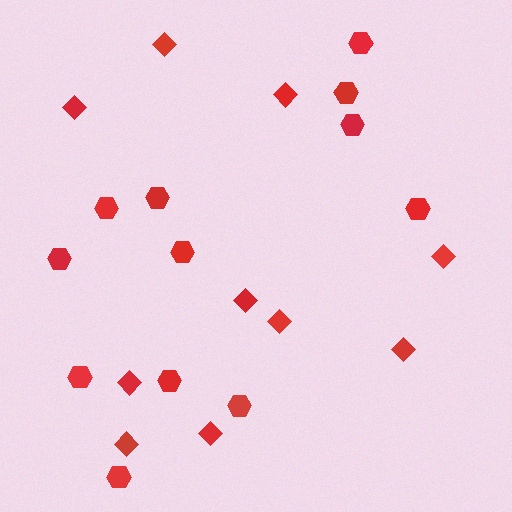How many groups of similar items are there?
There are 2 groups: one group of diamonds (10) and one group of hexagons (12).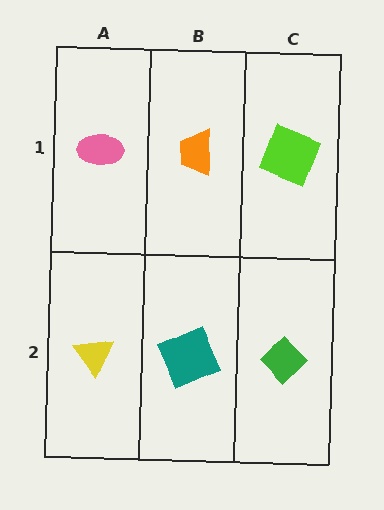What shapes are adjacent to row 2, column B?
An orange trapezoid (row 1, column B), a yellow triangle (row 2, column A), a green diamond (row 2, column C).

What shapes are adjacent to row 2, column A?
A pink ellipse (row 1, column A), a teal square (row 2, column B).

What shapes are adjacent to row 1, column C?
A green diamond (row 2, column C), an orange trapezoid (row 1, column B).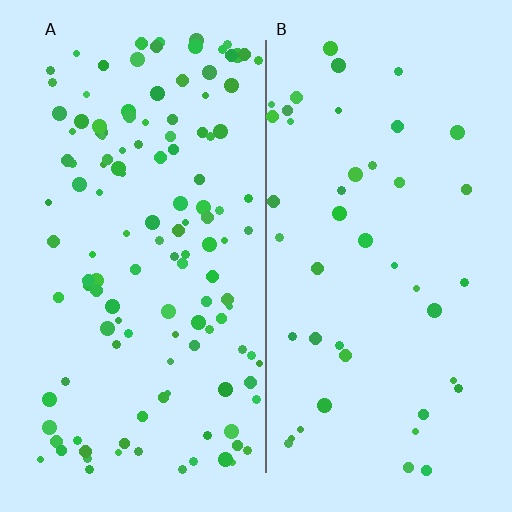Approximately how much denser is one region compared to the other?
Approximately 2.8× — region A over region B.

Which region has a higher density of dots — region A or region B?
A (the left).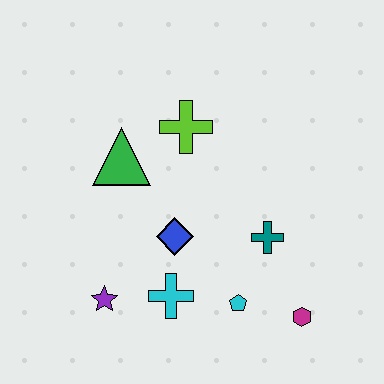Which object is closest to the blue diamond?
The cyan cross is closest to the blue diamond.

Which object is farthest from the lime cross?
The magenta hexagon is farthest from the lime cross.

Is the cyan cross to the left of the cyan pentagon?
Yes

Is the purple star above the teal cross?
No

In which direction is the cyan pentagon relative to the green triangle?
The cyan pentagon is below the green triangle.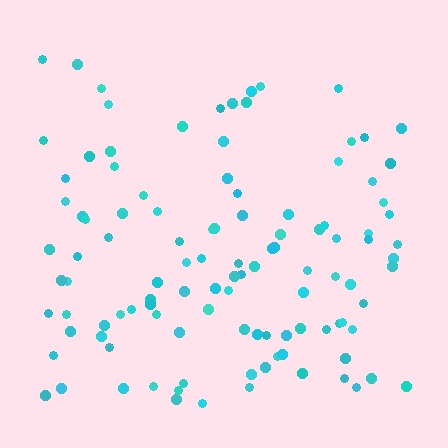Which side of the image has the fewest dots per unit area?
The top.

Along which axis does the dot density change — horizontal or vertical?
Vertical.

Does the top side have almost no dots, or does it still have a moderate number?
Still a moderate number, just noticeably fewer than the bottom.